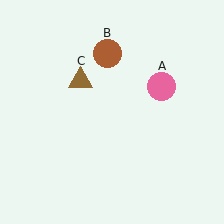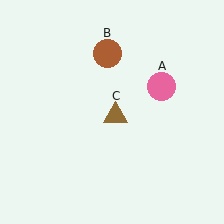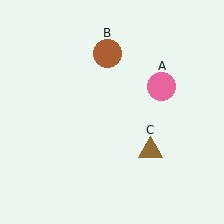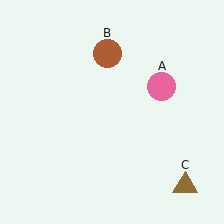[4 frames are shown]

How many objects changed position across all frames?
1 object changed position: brown triangle (object C).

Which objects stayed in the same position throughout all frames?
Pink circle (object A) and brown circle (object B) remained stationary.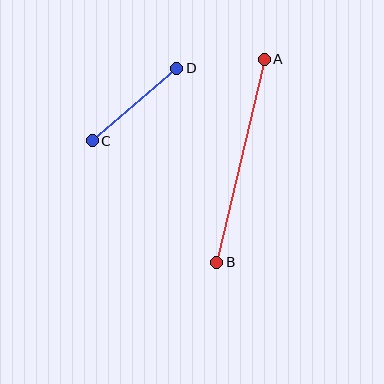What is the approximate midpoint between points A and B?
The midpoint is at approximately (240, 161) pixels.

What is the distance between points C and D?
The distance is approximately 112 pixels.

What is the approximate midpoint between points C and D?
The midpoint is at approximately (134, 104) pixels.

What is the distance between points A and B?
The distance is approximately 209 pixels.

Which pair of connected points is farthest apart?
Points A and B are farthest apart.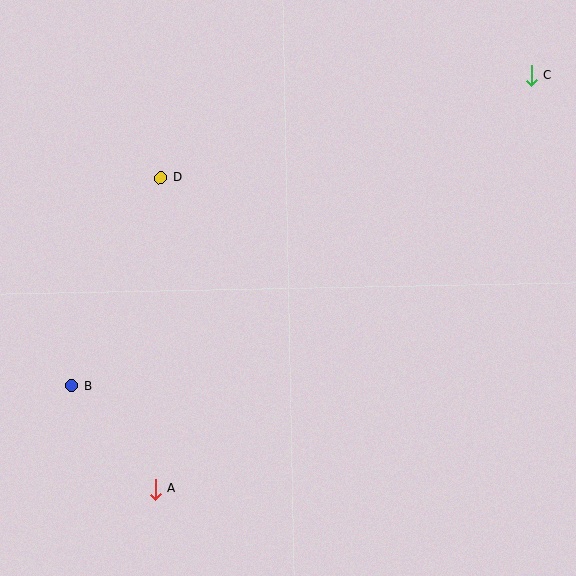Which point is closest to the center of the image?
Point D at (161, 178) is closest to the center.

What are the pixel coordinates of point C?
Point C is at (531, 75).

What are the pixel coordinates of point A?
Point A is at (155, 489).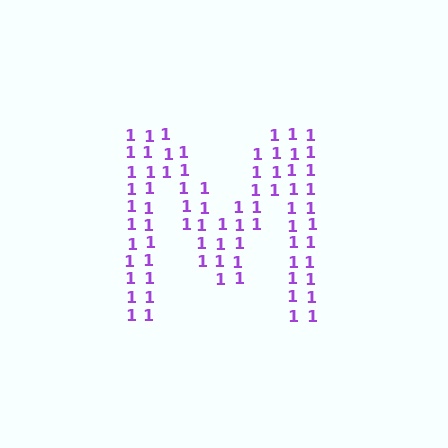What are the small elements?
The small elements are digit 1's.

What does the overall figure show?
The overall figure shows the letter M.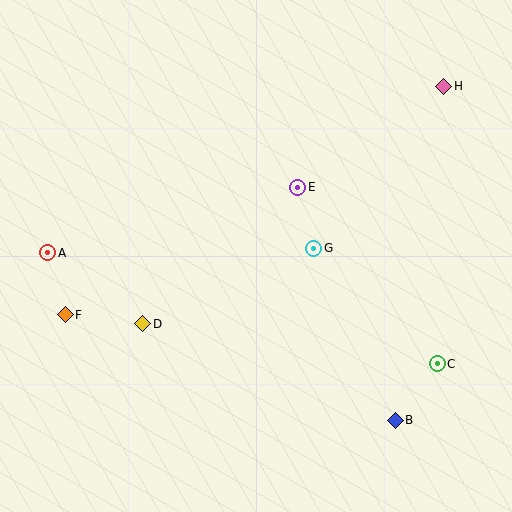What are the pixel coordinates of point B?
Point B is at (395, 420).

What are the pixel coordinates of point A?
Point A is at (48, 253).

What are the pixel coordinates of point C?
Point C is at (437, 364).